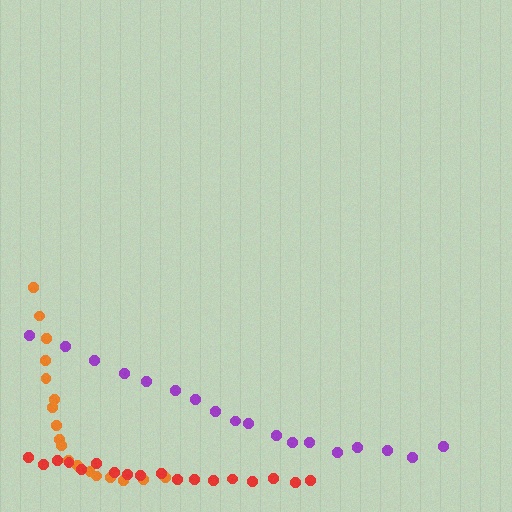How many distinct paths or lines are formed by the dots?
There are 3 distinct paths.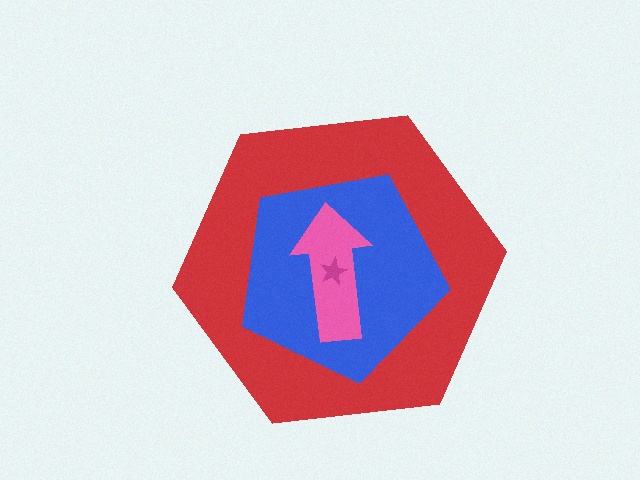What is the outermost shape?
The red hexagon.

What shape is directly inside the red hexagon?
The blue pentagon.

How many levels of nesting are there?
4.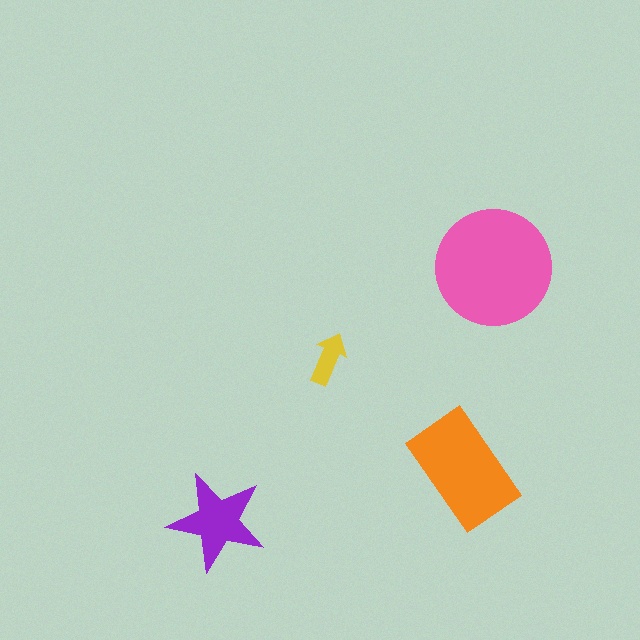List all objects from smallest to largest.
The yellow arrow, the purple star, the orange rectangle, the pink circle.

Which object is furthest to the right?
The pink circle is rightmost.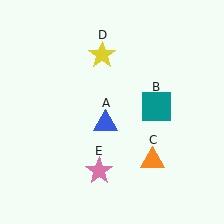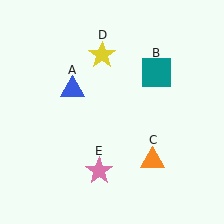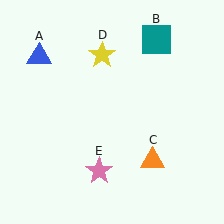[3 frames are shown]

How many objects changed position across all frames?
2 objects changed position: blue triangle (object A), teal square (object B).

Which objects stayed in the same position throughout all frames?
Orange triangle (object C) and yellow star (object D) and pink star (object E) remained stationary.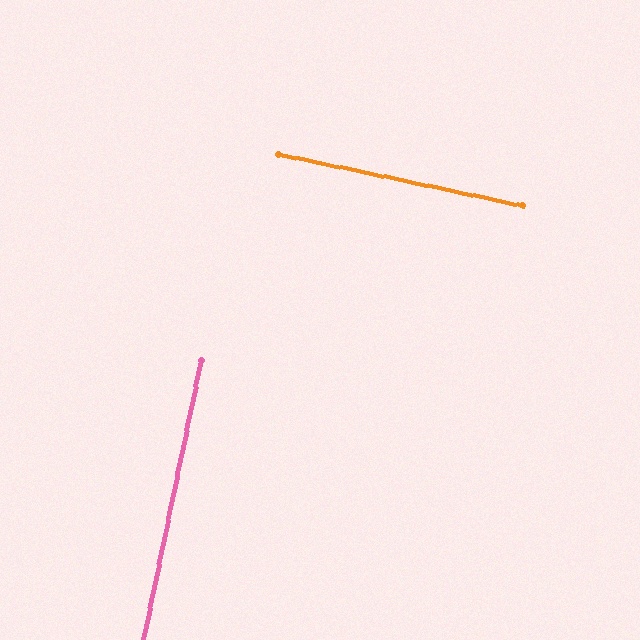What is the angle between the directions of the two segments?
Approximately 90 degrees.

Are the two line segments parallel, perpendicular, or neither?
Perpendicular — they meet at approximately 90°.